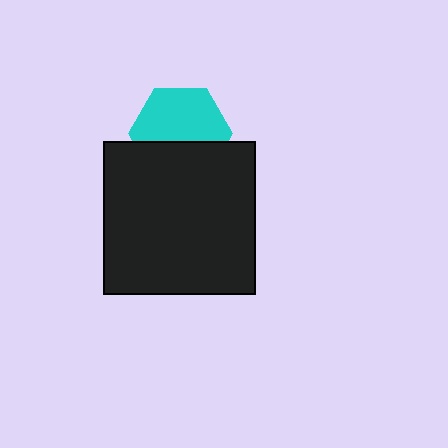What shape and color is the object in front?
The object in front is a black square.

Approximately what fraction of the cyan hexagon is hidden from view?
Roughly 39% of the cyan hexagon is hidden behind the black square.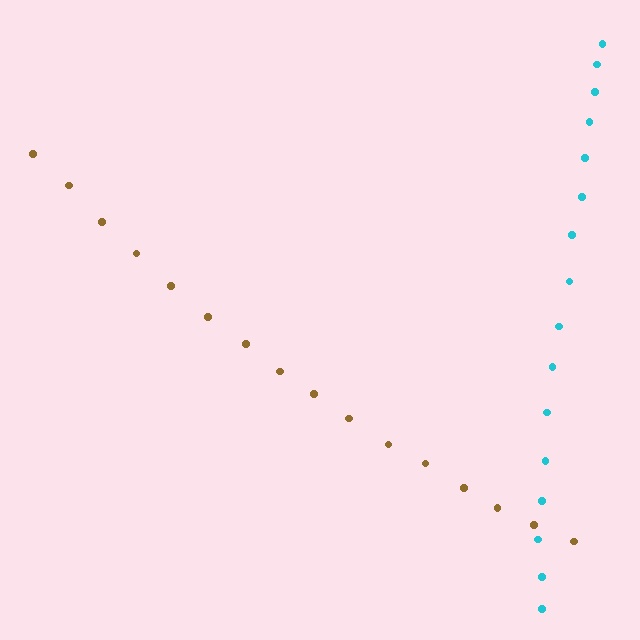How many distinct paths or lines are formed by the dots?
There are 2 distinct paths.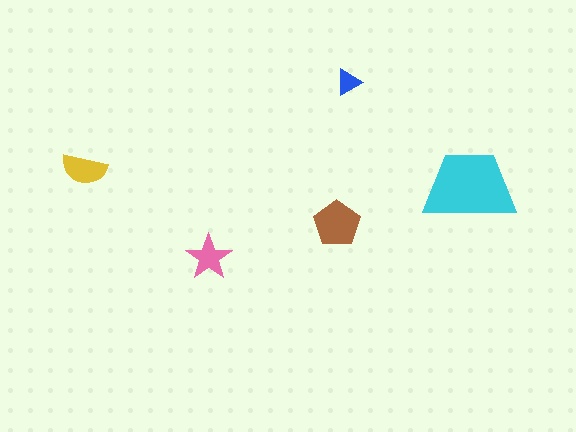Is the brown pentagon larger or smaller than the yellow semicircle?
Larger.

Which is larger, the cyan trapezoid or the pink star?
The cyan trapezoid.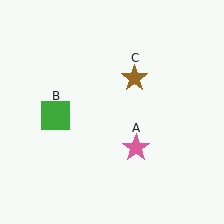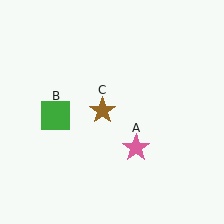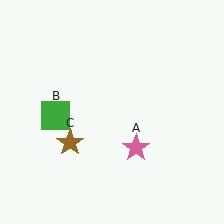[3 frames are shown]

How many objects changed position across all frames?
1 object changed position: brown star (object C).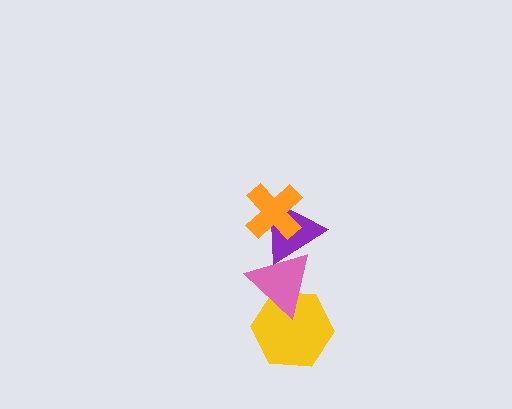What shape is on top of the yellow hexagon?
The pink triangle is on top of the yellow hexagon.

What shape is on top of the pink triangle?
The purple triangle is on top of the pink triangle.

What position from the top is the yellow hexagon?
The yellow hexagon is 4th from the top.